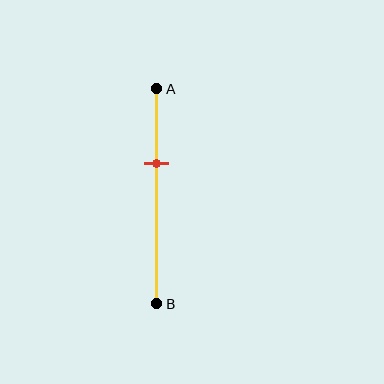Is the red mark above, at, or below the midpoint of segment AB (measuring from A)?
The red mark is above the midpoint of segment AB.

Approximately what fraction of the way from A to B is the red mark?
The red mark is approximately 35% of the way from A to B.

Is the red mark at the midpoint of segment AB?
No, the mark is at about 35% from A, not at the 50% midpoint.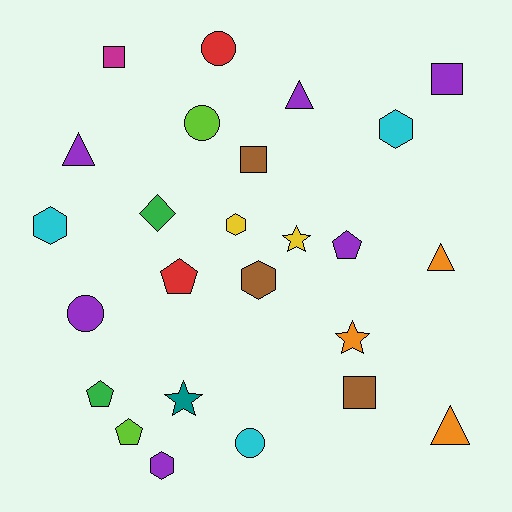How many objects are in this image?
There are 25 objects.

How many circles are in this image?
There are 4 circles.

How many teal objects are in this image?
There is 1 teal object.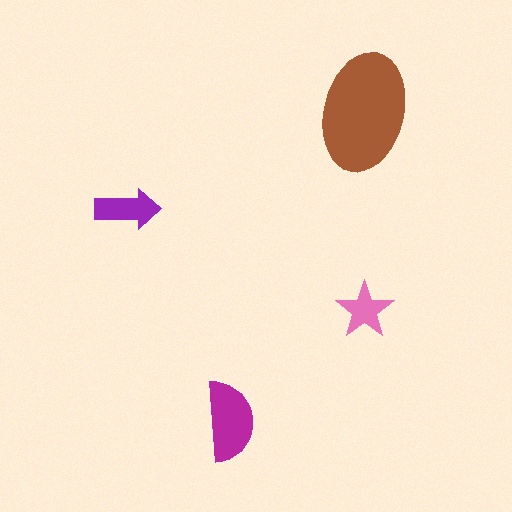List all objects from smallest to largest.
The pink star, the purple arrow, the magenta semicircle, the brown ellipse.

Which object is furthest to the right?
The pink star is rightmost.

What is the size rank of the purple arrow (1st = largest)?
3rd.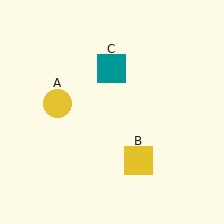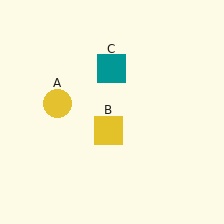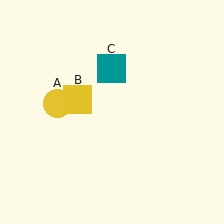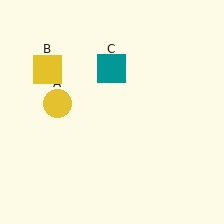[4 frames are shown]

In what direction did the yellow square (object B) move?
The yellow square (object B) moved up and to the left.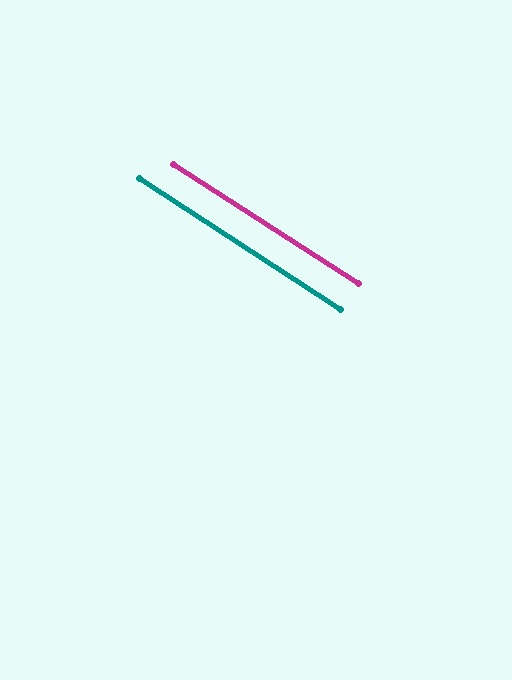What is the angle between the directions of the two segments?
Approximately 0 degrees.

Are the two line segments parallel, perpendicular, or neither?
Parallel — their directions differ by only 0.2°.